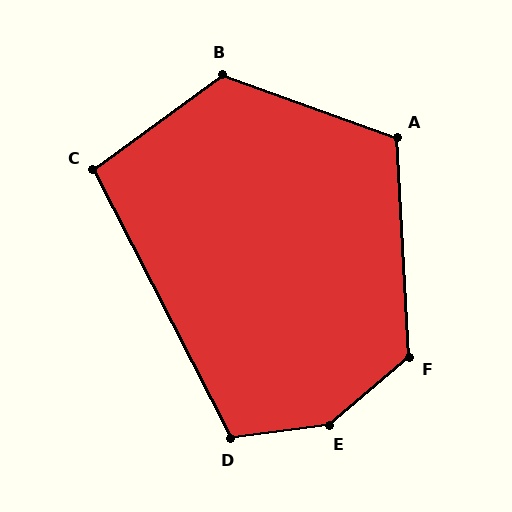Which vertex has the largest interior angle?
E, at approximately 148 degrees.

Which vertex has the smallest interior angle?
C, at approximately 99 degrees.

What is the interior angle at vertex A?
Approximately 113 degrees (obtuse).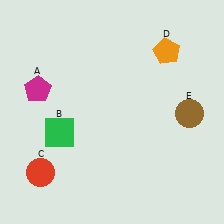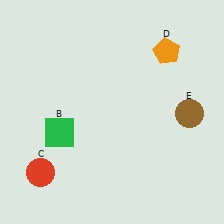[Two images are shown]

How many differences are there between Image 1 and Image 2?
There is 1 difference between the two images.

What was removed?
The magenta pentagon (A) was removed in Image 2.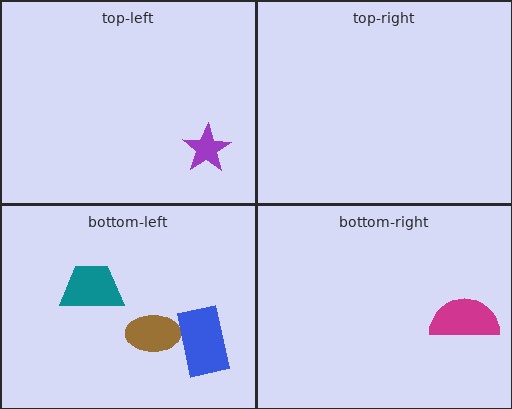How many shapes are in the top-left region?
1.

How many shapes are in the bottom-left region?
3.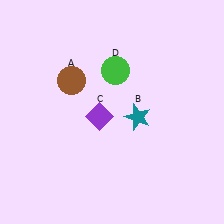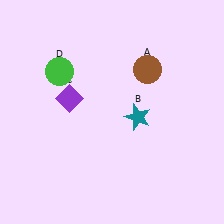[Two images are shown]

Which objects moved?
The objects that moved are: the brown circle (A), the purple diamond (C), the green circle (D).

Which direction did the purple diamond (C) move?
The purple diamond (C) moved left.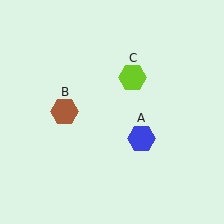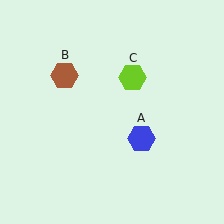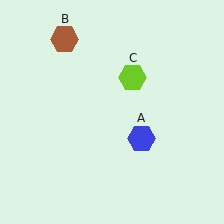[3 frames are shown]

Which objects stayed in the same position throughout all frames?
Blue hexagon (object A) and lime hexagon (object C) remained stationary.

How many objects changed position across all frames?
1 object changed position: brown hexagon (object B).